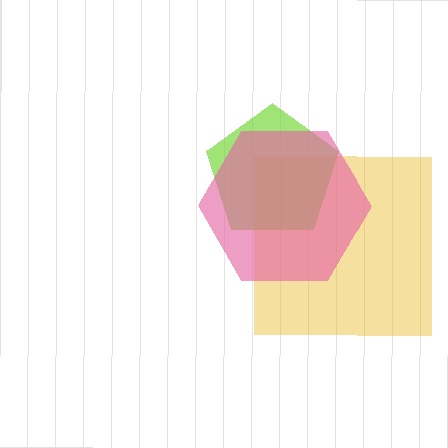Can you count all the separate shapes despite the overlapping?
Yes, there are 3 separate shapes.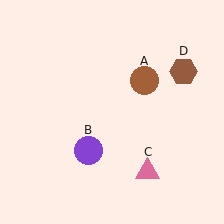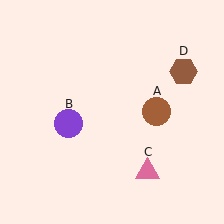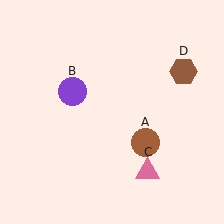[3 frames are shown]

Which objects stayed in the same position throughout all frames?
Pink triangle (object C) and brown hexagon (object D) remained stationary.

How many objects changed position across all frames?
2 objects changed position: brown circle (object A), purple circle (object B).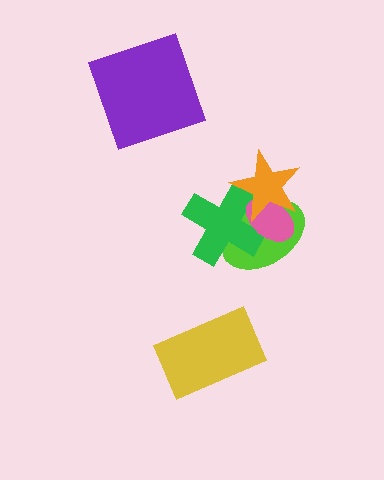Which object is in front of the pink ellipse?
The orange star is in front of the pink ellipse.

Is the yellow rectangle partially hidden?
No, no other shape covers it.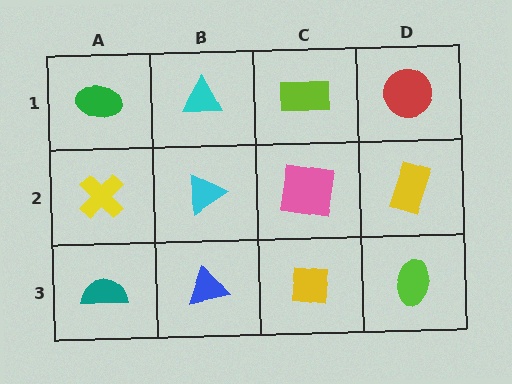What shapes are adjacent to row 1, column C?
A pink square (row 2, column C), a cyan triangle (row 1, column B), a red circle (row 1, column D).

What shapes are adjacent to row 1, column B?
A cyan triangle (row 2, column B), a green ellipse (row 1, column A), a lime rectangle (row 1, column C).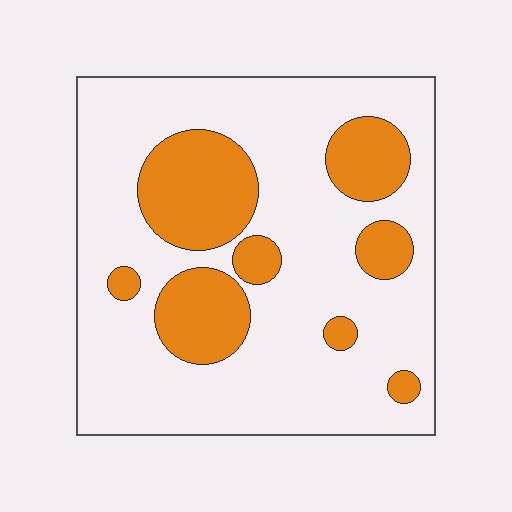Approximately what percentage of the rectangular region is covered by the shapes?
Approximately 25%.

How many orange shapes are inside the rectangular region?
8.